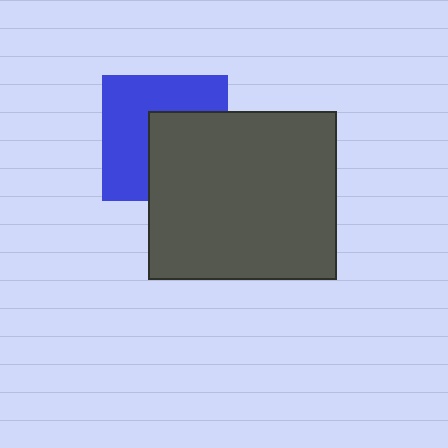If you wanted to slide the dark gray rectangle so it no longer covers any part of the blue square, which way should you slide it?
Slide it toward the lower-right — that is the most direct way to separate the two shapes.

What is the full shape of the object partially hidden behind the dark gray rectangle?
The partially hidden object is a blue square.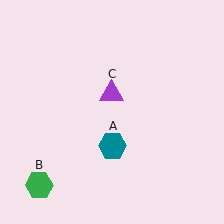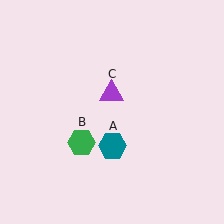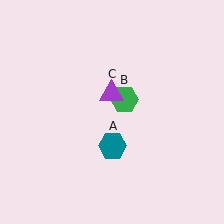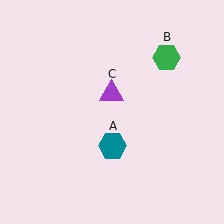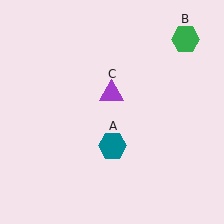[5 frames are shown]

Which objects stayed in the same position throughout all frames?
Teal hexagon (object A) and purple triangle (object C) remained stationary.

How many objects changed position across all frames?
1 object changed position: green hexagon (object B).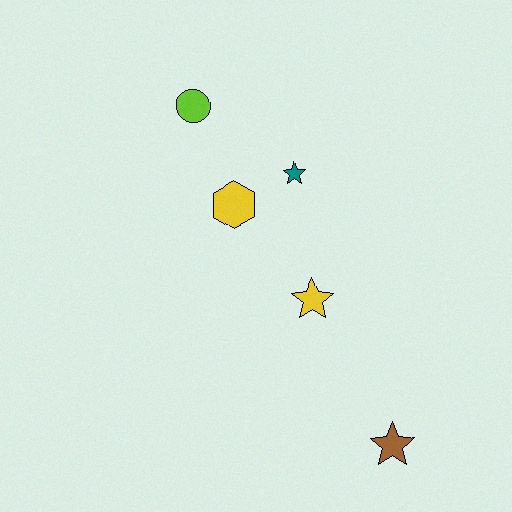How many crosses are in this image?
There are no crosses.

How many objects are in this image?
There are 5 objects.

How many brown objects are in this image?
There is 1 brown object.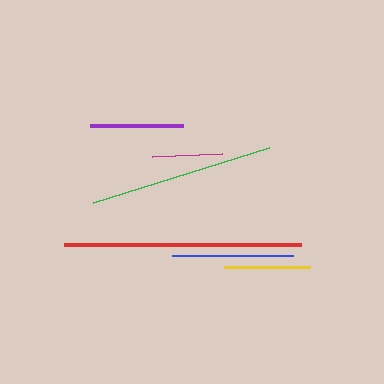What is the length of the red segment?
The red segment is approximately 238 pixels long.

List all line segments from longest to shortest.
From longest to shortest: red, green, blue, purple, yellow, magenta.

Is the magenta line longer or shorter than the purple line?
The purple line is longer than the magenta line.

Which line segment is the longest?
The red line is the longest at approximately 238 pixels.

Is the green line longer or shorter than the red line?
The red line is longer than the green line.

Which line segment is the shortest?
The magenta line is the shortest at approximately 69 pixels.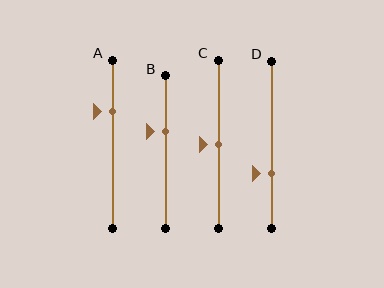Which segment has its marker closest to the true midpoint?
Segment C has its marker closest to the true midpoint.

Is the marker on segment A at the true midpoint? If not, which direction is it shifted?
No, the marker on segment A is shifted upward by about 19% of the segment length.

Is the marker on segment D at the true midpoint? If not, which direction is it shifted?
No, the marker on segment D is shifted downward by about 18% of the segment length.